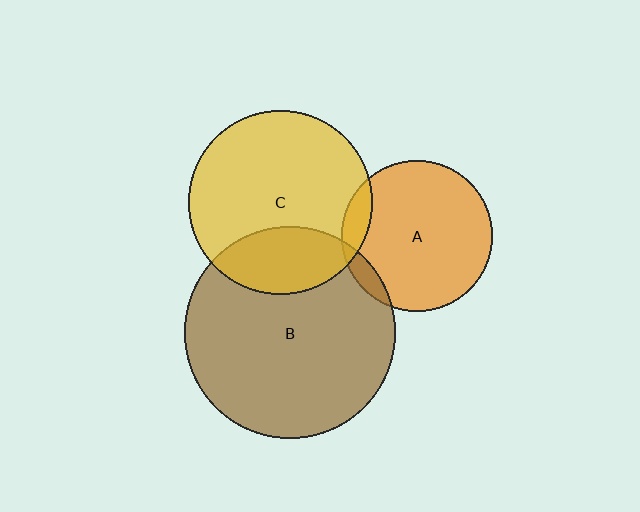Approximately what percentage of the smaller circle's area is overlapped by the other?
Approximately 10%.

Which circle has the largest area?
Circle B (brown).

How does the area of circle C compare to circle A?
Approximately 1.5 times.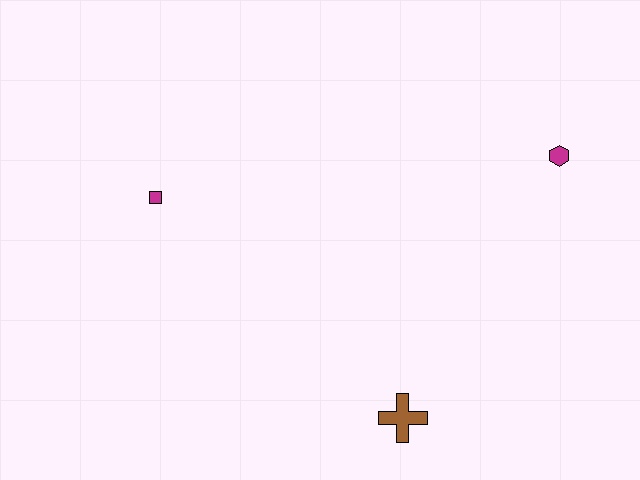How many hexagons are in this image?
There is 1 hexagon.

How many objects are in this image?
There are 3 objects.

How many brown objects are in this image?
There is 1 brown object.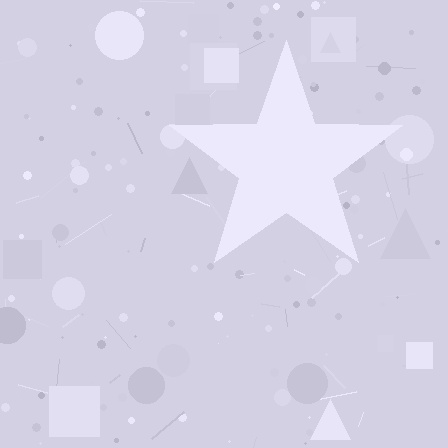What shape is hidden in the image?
A star is hidden in the image.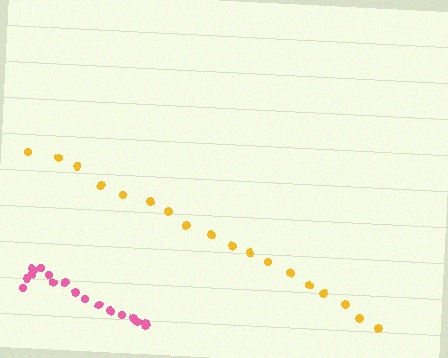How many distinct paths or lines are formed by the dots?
There are 2 distinct paths.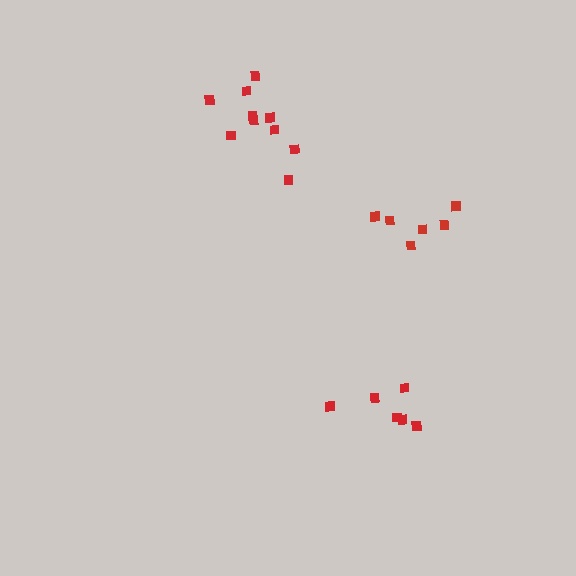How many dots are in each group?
Group 1: 6 dots, Group 2: 6 dots, Group 3: 10 dots (22 total).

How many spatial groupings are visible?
There are 3 spatial groupings.